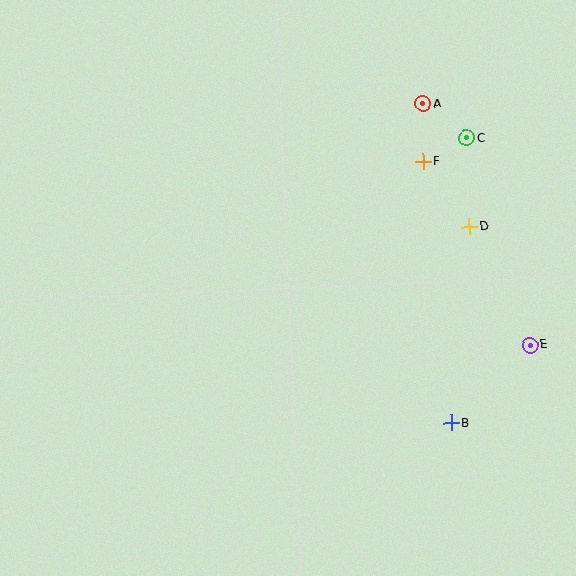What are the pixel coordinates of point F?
Point F is at (423, 162).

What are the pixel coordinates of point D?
Point D is at (469, 227).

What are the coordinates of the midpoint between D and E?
The midpoint between D and E is at (500, 286).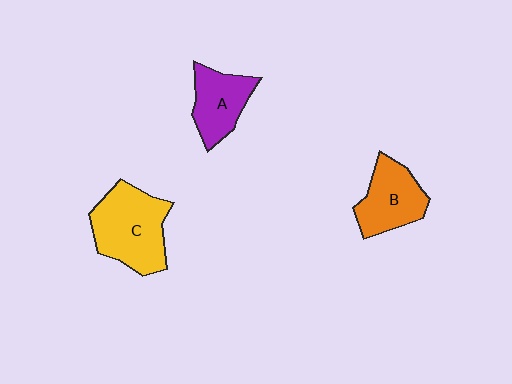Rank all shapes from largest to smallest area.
From largest to smallest: C (yellow), B (orange), A (purple).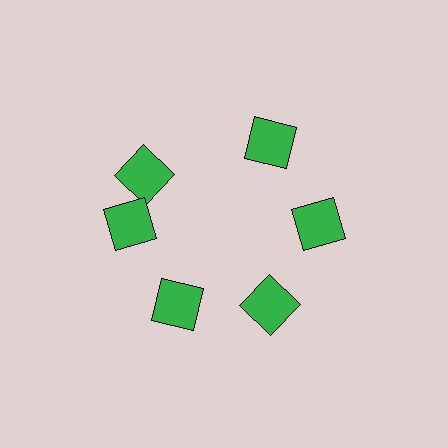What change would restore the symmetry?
The symmetry would be restored by rotating it back into even spacing with its neighbors so that all 6 squares sit at equal angles and equal distance from the center.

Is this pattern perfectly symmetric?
No. The 6 green squares are arranged in a ring, but one element near the 11 o'clock position is rotated out of alignment along the ring, breaking the 6-fold rotational symmetry.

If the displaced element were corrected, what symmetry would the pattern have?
It would have 6-fold rotational symmetry — the pattern would map onto itself every 60 degrees.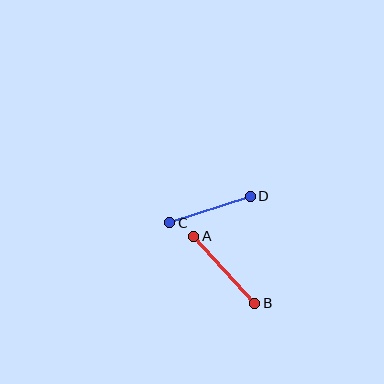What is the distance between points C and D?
The distance is approximately 85 pixels.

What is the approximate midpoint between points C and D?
The midpoint is at approximately (210, 209) pixels.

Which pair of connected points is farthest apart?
Points A and B are farthest apart.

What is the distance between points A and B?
The distance is approximately 91 pixels.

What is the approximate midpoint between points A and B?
The midpoint is at approximately (224, 270) pixels.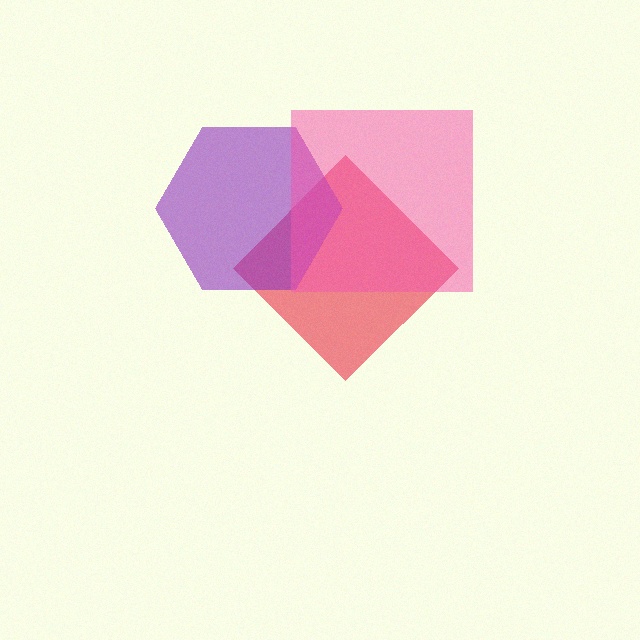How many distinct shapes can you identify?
There are 3 distinct shapes: a red diamond, a purple hexagon, a pink square.